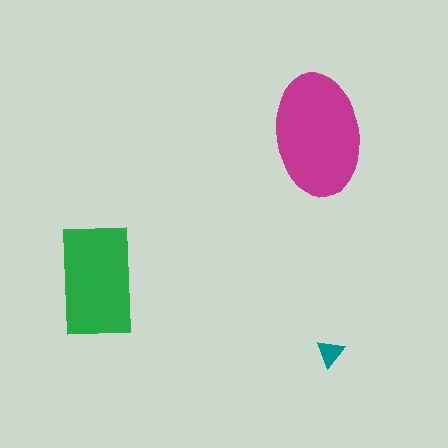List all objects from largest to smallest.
The magenta ellipse, the green rectangle, the teal triangle.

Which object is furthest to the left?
The green rectangle is leftmost.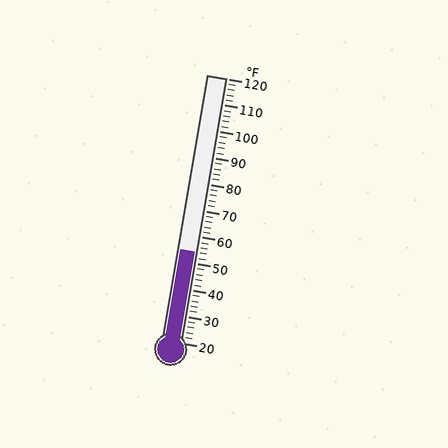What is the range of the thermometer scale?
The thermometer scale ranges from 20°F to 120°F.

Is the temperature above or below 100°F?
The temperature is below 100°F.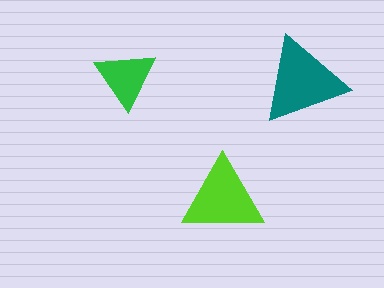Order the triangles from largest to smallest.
the teal one, the lime one, the green one.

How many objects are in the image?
There are 3 objects in the image.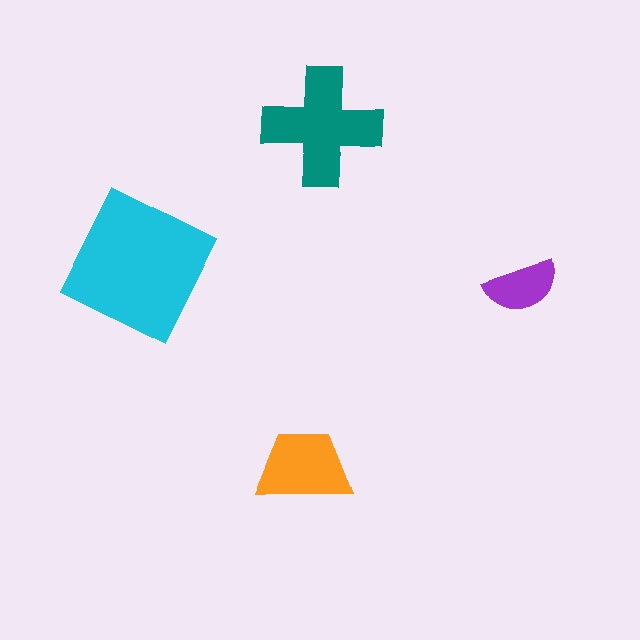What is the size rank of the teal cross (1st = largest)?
2nd.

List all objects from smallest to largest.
The purple semicircle, the orange trapezoid, the teal cross, the cyan square.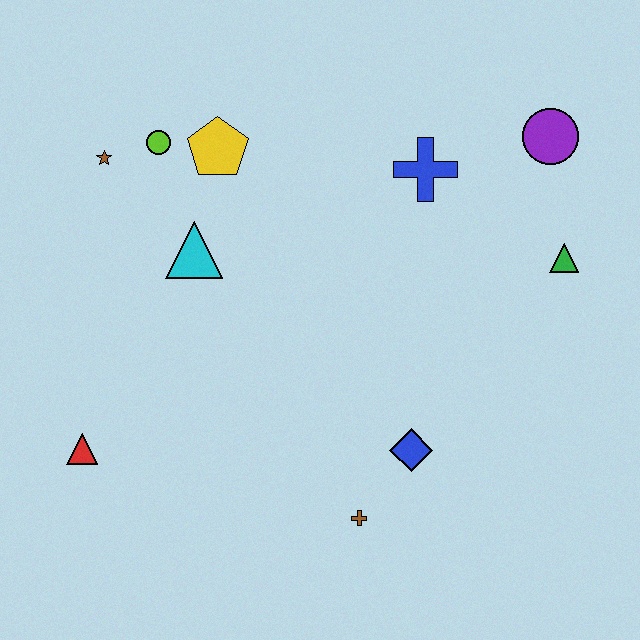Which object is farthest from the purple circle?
The red triangle is farthest from the purple circle.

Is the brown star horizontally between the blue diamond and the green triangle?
No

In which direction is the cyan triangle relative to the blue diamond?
The cyan triangle is to the left of the blue diamond.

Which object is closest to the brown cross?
The blue diamond is closest to the brown cross.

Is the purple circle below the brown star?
No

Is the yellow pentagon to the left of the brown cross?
Yes